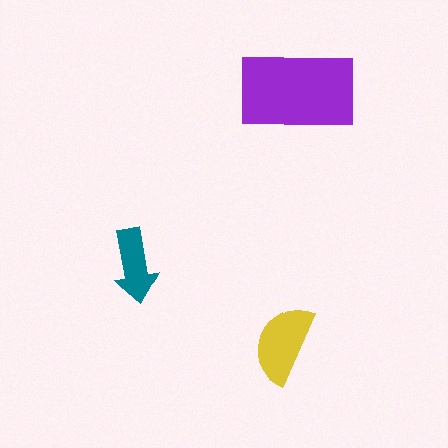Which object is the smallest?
The teal arrow.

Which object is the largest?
The purple rectangle.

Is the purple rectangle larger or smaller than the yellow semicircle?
Larger.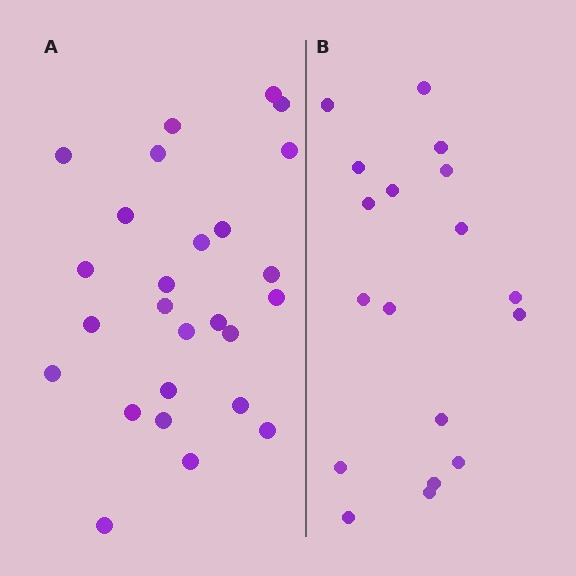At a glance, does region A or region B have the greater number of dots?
Region A (the left region) has more dots.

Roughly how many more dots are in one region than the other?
Region A has roughly 8 or so more dots than region B.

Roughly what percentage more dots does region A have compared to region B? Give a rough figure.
About 45% more.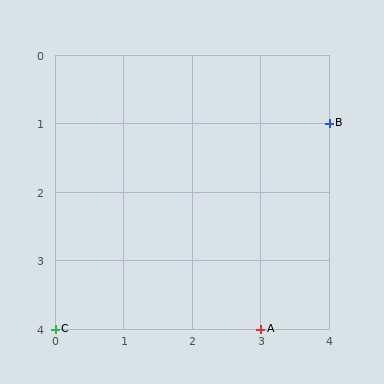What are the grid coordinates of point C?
Point C is at grid coordinates (0, 4).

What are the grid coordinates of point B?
Point B is at grid coordinates (4, 1).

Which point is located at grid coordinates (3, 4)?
Point A is at (3, 4).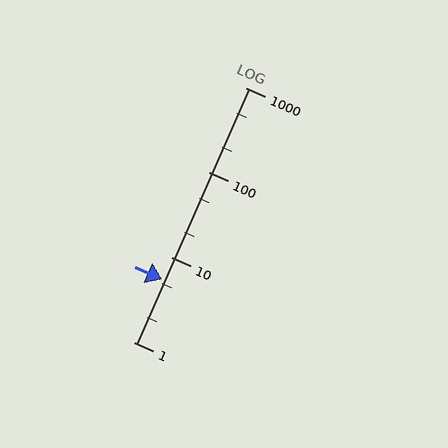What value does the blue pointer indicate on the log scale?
The pointer indicates approximately 5.5.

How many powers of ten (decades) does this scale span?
The scale spans 3 decades, from 1 to 1000.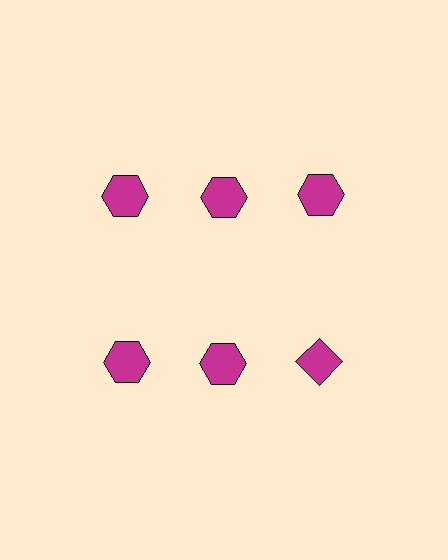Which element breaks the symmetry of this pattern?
The magenta diamond in the second row, center column breaks the symmetry. All other shapes are magenta hexagons.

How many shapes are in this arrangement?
There are 6 shapes arranged in a grid pattern.